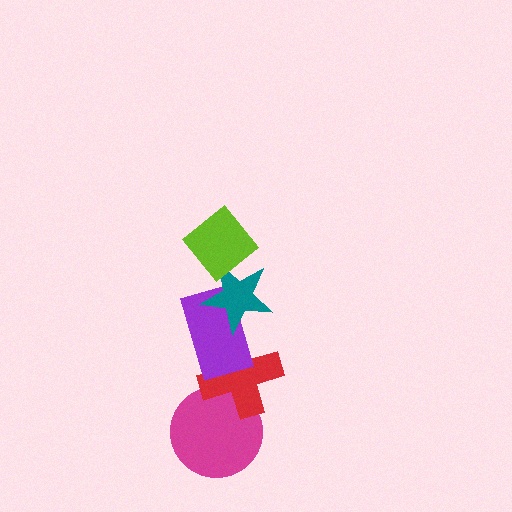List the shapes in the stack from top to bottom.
From top to bottom: the lime diamond, the teal star, the purple rectangle, the red cross, the magenta circle.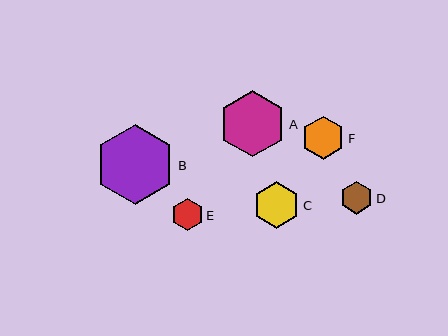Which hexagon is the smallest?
Hexagon E is the smallest with a size of approximately 32 pixels.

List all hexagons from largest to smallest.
From largest to smallest: B, A, C, F, D, E.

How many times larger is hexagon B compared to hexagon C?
Hexagon B is approximately 1.7 times the size of hexagon C.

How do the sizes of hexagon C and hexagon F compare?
Hexagon C and hexagon F are approximately the same size.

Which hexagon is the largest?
Hexagon B is the largest with a size of approximately 80 pixels.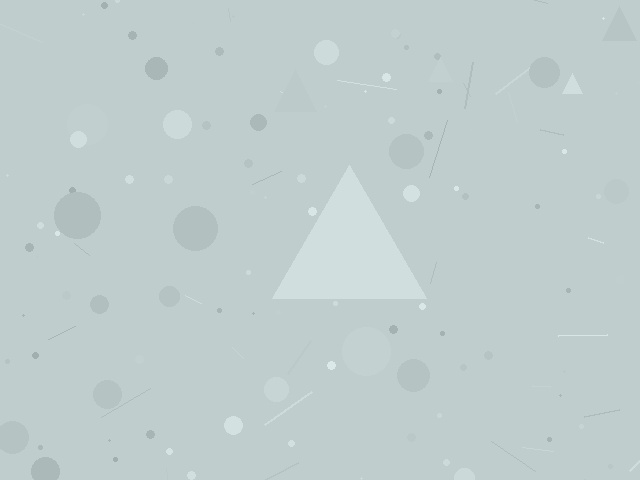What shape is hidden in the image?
A triangle is hidden in the image.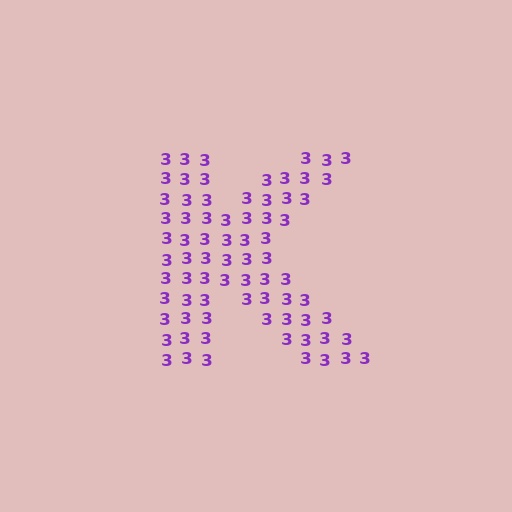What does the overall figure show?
The overall figure shows the letter K.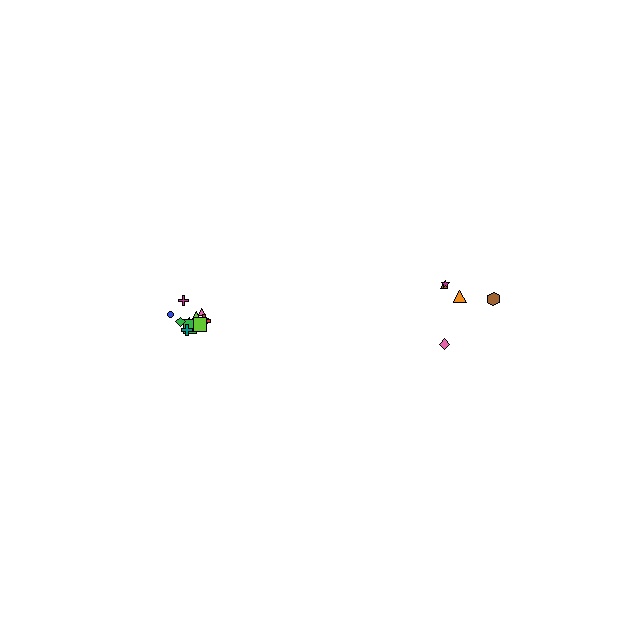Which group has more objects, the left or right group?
The left group.